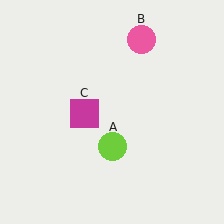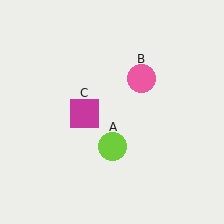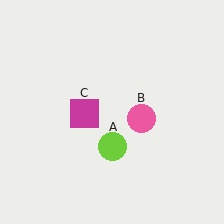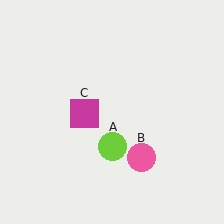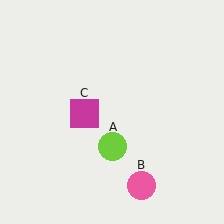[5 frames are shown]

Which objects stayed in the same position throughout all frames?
Lime circle (object A) and magenta square (object C) remained stationary.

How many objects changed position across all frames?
1 object changed position: pink circle (object B).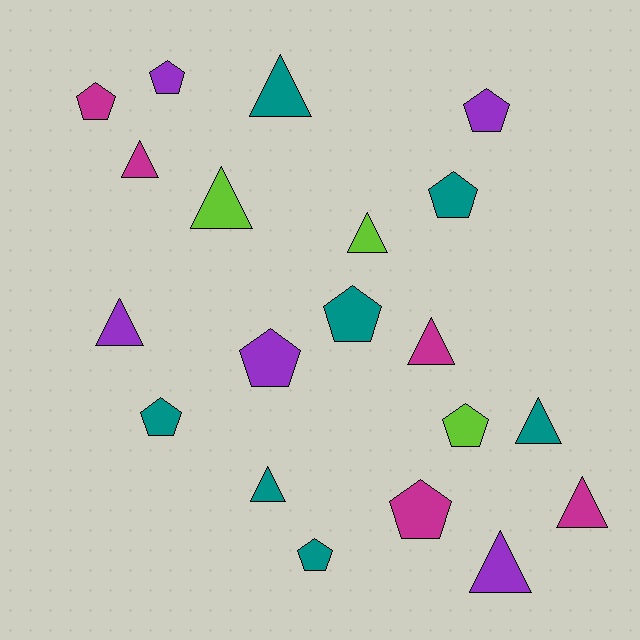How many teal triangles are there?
There are 3 teal triangles.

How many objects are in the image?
There are 20 objects.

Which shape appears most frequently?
Pentagon, with 10 objects.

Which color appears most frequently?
Teal, with 7 objects.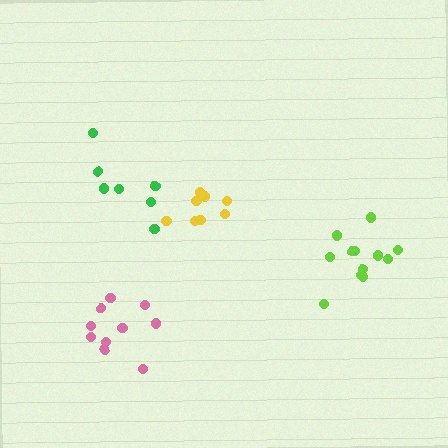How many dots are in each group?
Group 1: 11 dots, Group 2: 12 dots, Group 3: 8 dots, Group 4: 7 dots (38 total).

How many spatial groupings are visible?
There are 4 spatial groupings.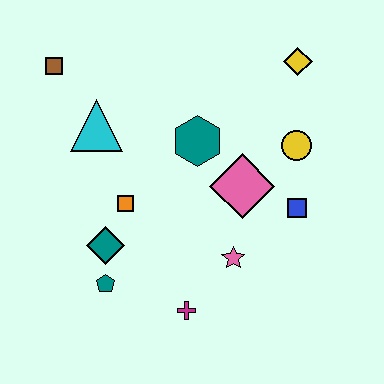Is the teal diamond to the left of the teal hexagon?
Yes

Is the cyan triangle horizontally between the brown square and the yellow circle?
Yes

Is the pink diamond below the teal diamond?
No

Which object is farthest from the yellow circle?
The brown square is farthest from the yellow circle.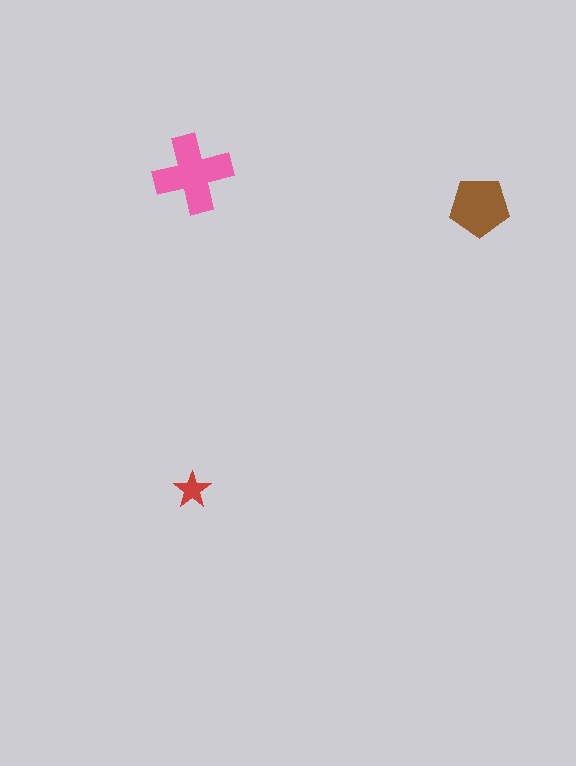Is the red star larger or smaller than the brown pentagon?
Smaller.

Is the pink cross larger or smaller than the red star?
Larger.